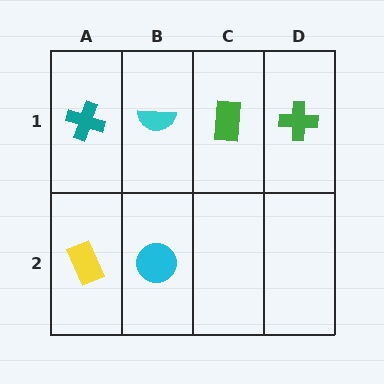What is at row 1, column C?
A green rectangle.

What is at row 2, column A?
A yellow rectangle.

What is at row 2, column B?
A cyan circle.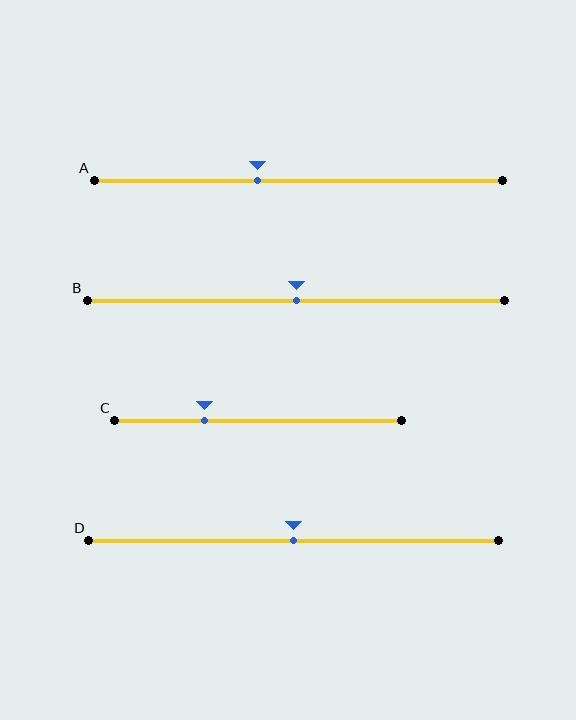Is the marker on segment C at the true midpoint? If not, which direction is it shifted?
No, the marker on segment C is shifted to the left by about 19% of the segment length.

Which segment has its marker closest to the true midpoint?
Segment B has its marker closest to the true midpoint.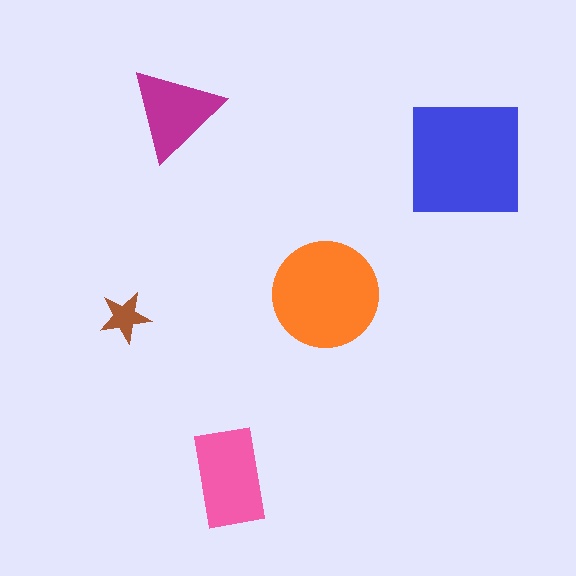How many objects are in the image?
There are 5 objects in the image.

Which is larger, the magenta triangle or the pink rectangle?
The pink rectangle.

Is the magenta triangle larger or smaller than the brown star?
Larger.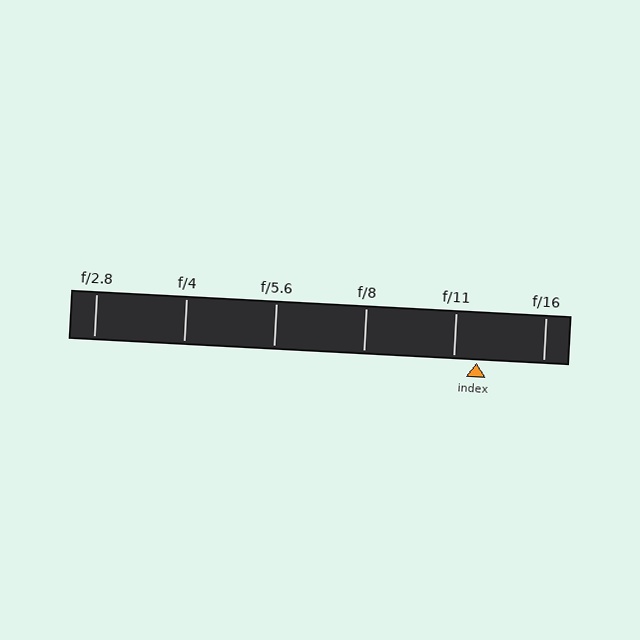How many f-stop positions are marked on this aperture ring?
There are 6 f-stop positions marked.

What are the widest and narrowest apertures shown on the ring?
The widest aperture shown is f/2.8 and the narrowest is f/16.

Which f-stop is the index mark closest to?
The index mark is closest to f/11.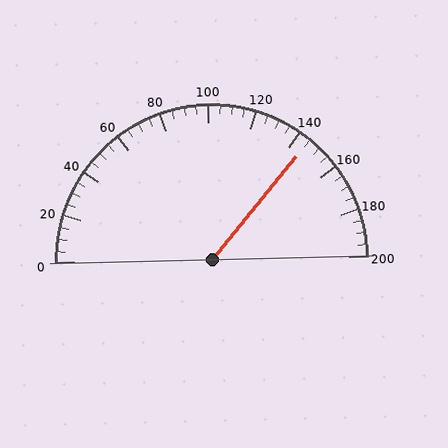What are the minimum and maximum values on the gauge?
The gauge ranges from 0 to 200.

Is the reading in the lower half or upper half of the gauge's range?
The reading is in the upper half of the range (0 to 200).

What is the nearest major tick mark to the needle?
The nearest major tick mark is 140.